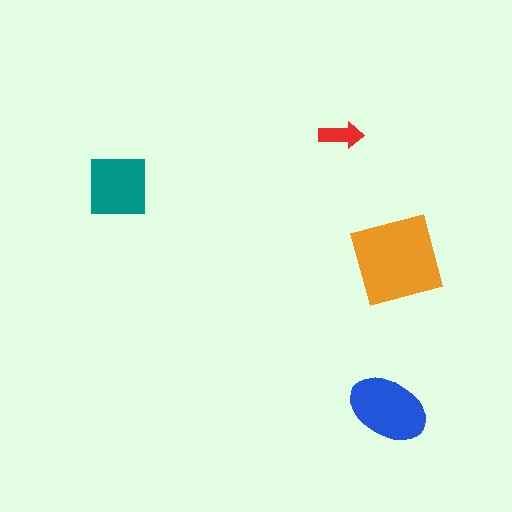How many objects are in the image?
There are 4 objects in the image.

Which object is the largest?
The orange square.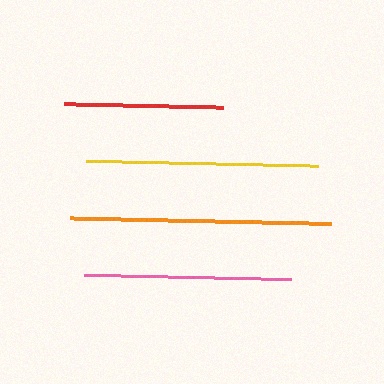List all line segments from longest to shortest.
From longest to shortest: orange, yellow, pink, red.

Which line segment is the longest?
The orange line is the longest at approximately 261 pixels.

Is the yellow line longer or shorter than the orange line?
The orange line is longer than the yellow line.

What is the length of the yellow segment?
The yellow segment is approximately 232 pixels long.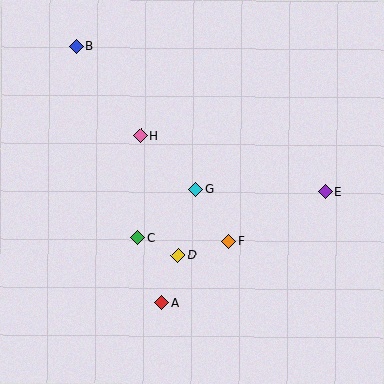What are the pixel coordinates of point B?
Point B is at (77, 47).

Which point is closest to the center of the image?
Point G at (196, 189) is closest to the center.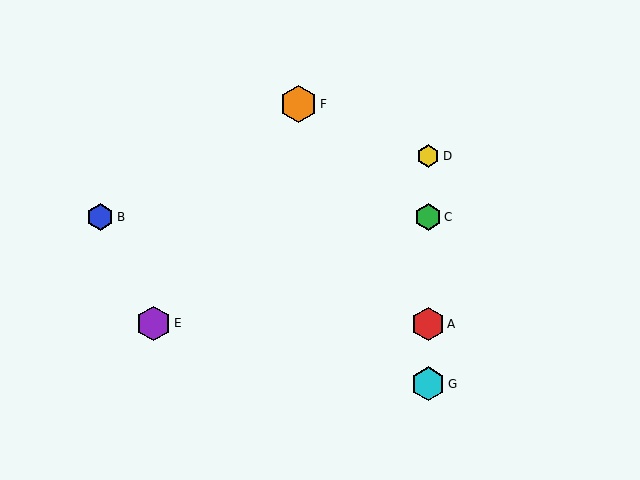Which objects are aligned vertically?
Objects A, C, D, G are aligned vertically.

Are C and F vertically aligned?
No, C is at x≈428 and F is at x≈298.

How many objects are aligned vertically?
4 objects (A, C, D, G) are aligned vertically.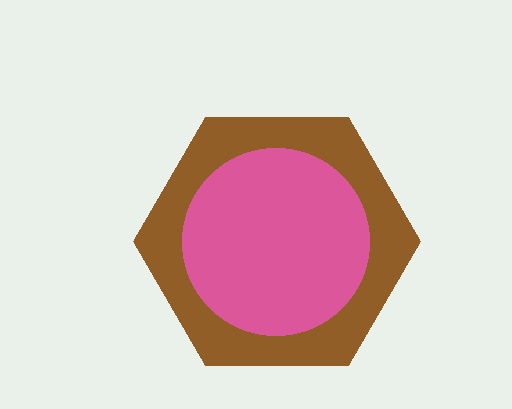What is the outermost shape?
The brown hexagon.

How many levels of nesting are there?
2.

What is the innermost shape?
The pink circle.